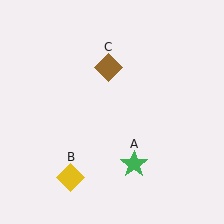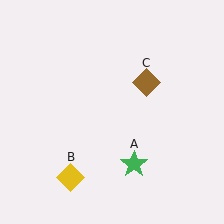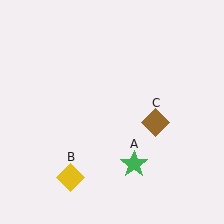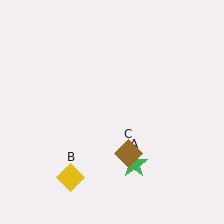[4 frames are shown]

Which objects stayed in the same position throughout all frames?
Green star (object A) and yellow diamond (object B) remained stationary.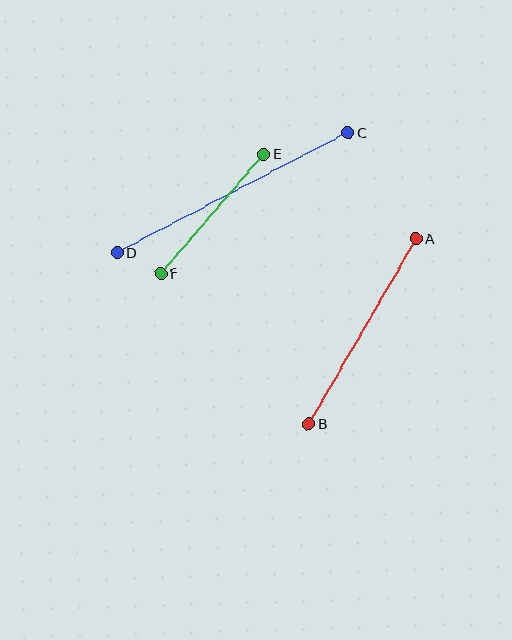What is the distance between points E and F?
The distance is approximately 158 pixels.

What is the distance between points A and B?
The distance is approximately 214 pixels.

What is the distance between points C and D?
The distance is approximately 260 pixels.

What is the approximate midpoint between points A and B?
The midpoint is at approximately (362, 331) pixels.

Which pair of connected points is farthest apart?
Points C and D are farthest apart.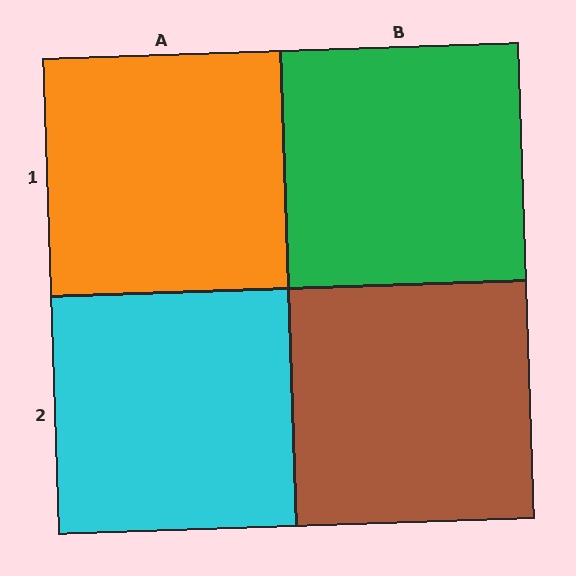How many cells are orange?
1 cell is orange.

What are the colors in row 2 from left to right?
Cyan, brown.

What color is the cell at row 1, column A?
Orange.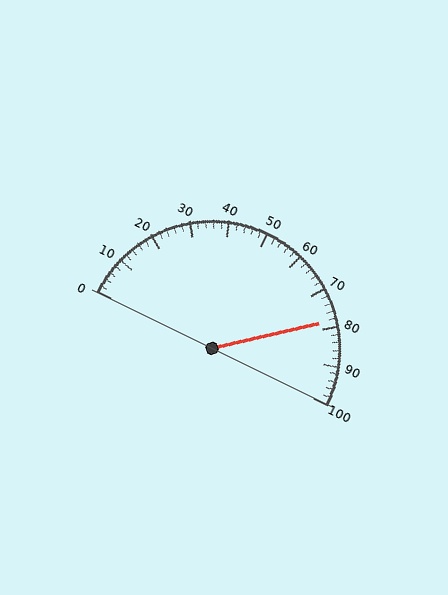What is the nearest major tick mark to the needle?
The nearest major tick mark is 80.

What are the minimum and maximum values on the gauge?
The gauge ranges from 0 to 100.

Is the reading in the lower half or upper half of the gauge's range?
The reading is in the upper half of the range (0 to 100).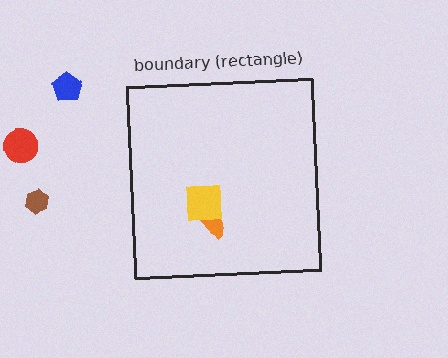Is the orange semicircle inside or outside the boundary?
Inside.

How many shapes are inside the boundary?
2 inside, 3 outside.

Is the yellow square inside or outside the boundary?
Inside.